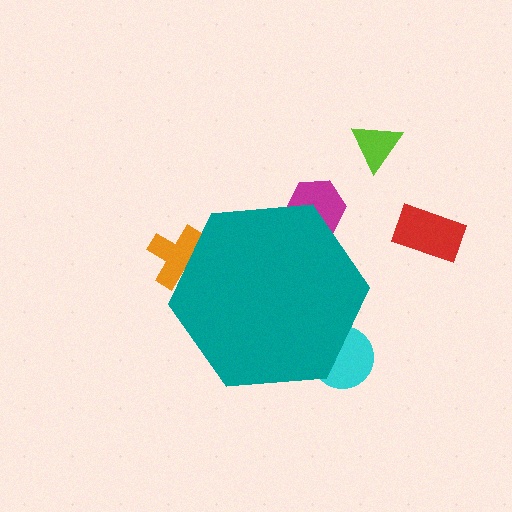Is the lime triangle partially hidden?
No, the lime triangle is fully visible.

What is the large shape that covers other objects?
A teal hexagon.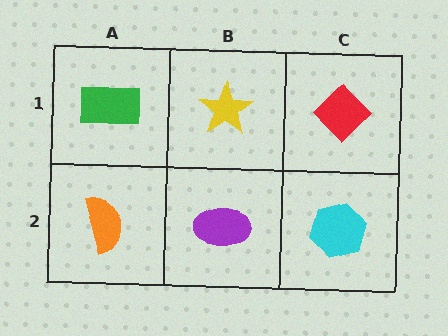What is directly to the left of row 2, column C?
A purple ellipse.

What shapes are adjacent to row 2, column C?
A red diamond (row 1, column C), a purple ellipse (row 2, column B).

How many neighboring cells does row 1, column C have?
2.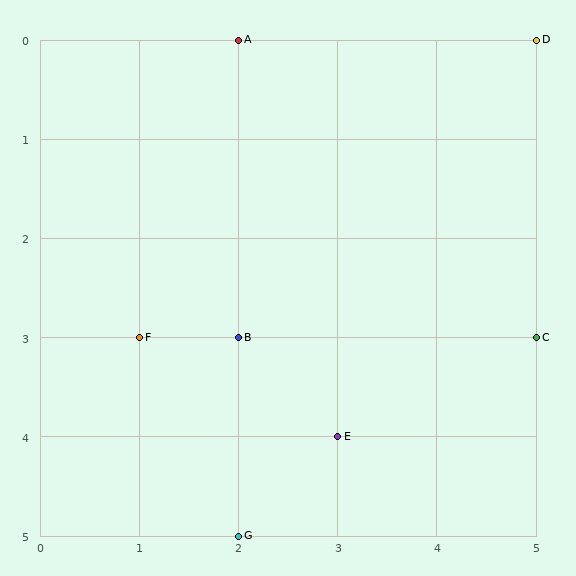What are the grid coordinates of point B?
Point B is at grid coordinates (2, 3).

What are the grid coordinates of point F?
Point F is at grid coordinates (1, 3).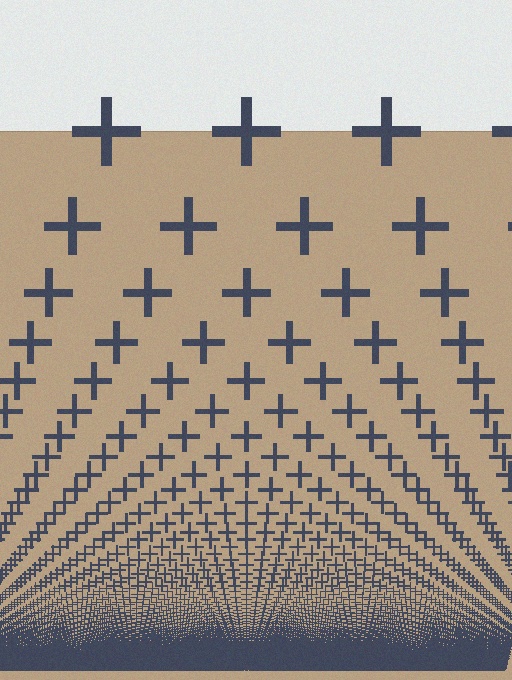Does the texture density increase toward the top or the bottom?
Density increases toward the bottom.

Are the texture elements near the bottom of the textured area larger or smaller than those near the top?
Smaller. The gradient is inverted — elements near the bottom are smaller and denser.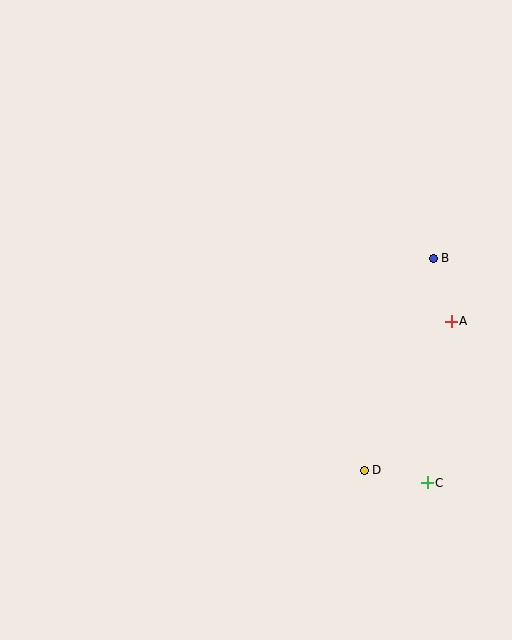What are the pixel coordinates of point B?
Point B is at (433, 258).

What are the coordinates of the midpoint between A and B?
The midpoint between A and B is at (442, 290).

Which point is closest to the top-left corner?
Point B is closest to the top-left corner.